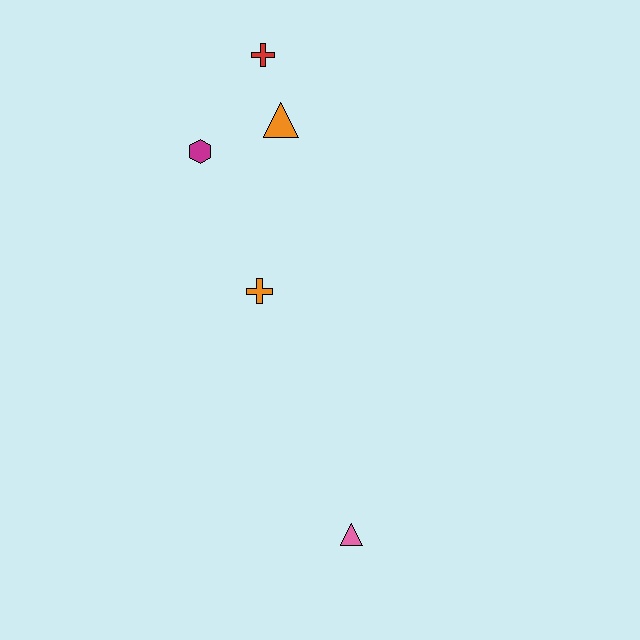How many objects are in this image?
There are 5 objects.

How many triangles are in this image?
There are 2 triangles.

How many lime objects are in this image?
There are no lime objects.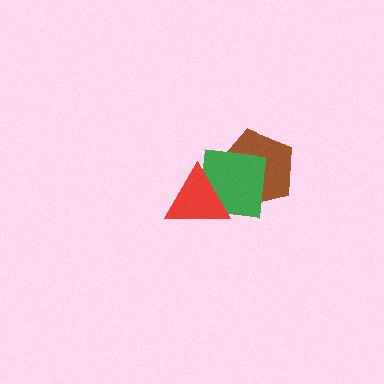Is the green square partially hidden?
Yes, it is partially covered by another shape.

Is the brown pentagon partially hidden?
Yes, it is partially covered by another shape.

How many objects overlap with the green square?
2 objects overlap with the green square.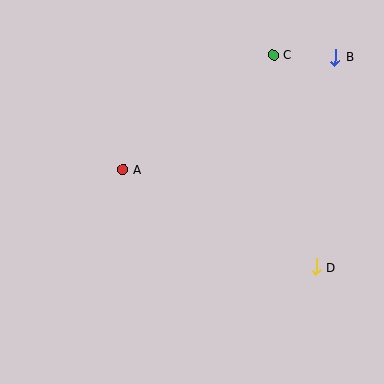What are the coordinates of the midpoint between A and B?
The midpoint between A and B is at (229, 113).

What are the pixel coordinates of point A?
Point A is at (123, 169).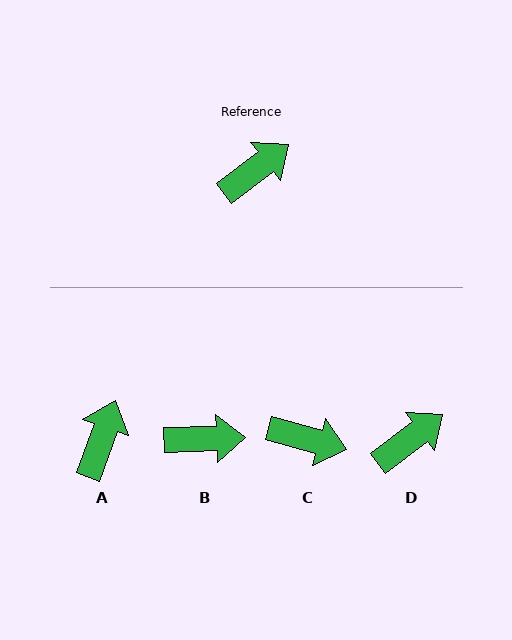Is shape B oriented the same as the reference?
No, it is off by about 36 degrees.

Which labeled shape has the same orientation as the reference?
D.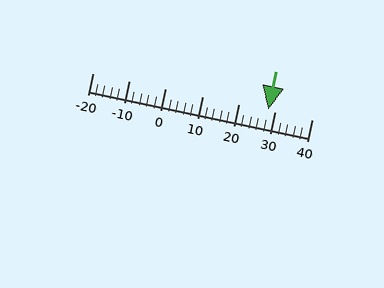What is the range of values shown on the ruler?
The ruler shows values from -20 to 40.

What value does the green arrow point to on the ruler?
The green arrow points to approximately 28.